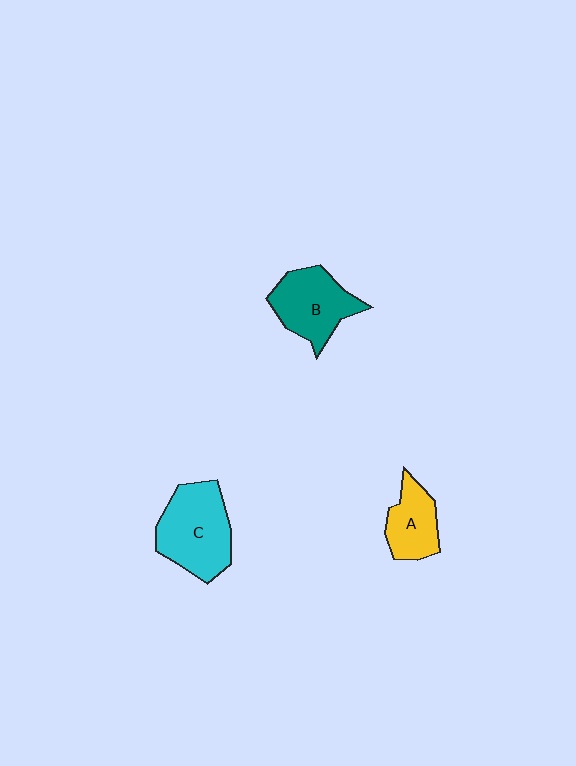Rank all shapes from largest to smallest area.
From largest to smallest: C (cyan), B (teal), A (yellow).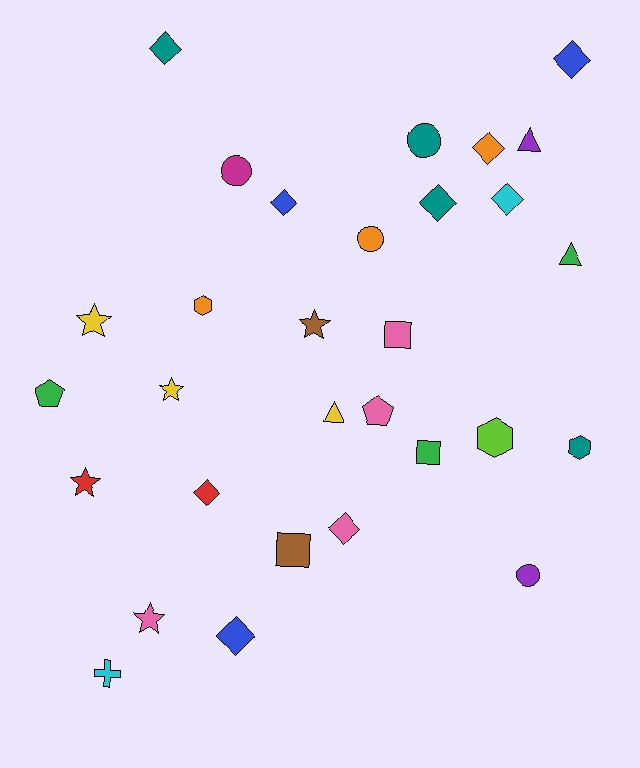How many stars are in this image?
There are 5 stars.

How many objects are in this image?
There are 30 objects.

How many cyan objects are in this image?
There are 2 cyan objects.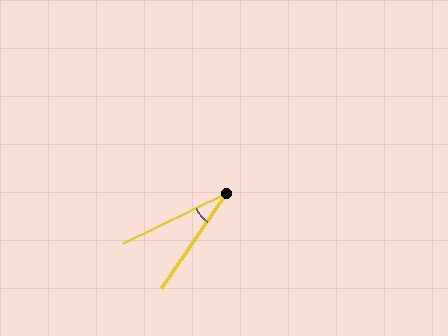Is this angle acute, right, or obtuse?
It is acute.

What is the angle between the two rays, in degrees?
Approximately 30 degrees.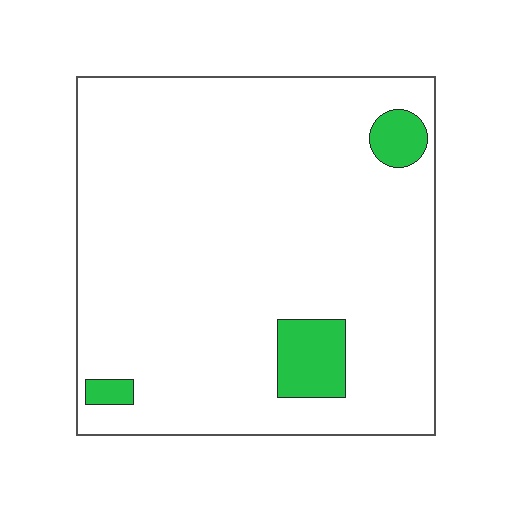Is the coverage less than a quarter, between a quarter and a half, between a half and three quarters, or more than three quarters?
Less than a quarter.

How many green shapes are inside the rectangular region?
3.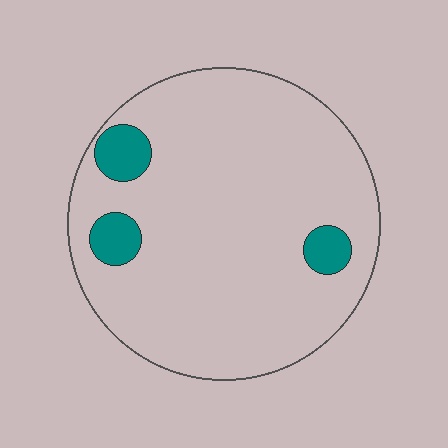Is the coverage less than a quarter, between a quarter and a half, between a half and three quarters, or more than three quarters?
Less than a quarter.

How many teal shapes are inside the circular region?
3.